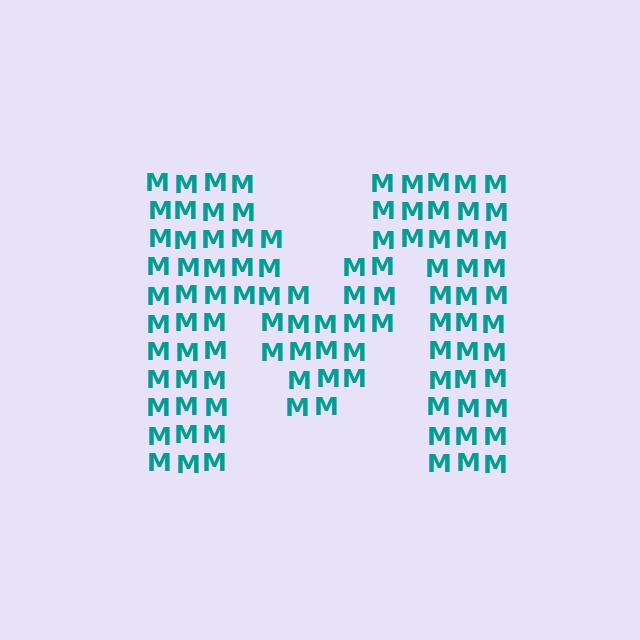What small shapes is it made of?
It is made of small letter M's.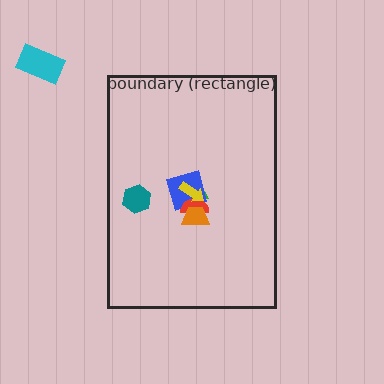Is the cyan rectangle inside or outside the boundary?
Outside.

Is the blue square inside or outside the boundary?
Inside.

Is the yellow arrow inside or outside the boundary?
Inside.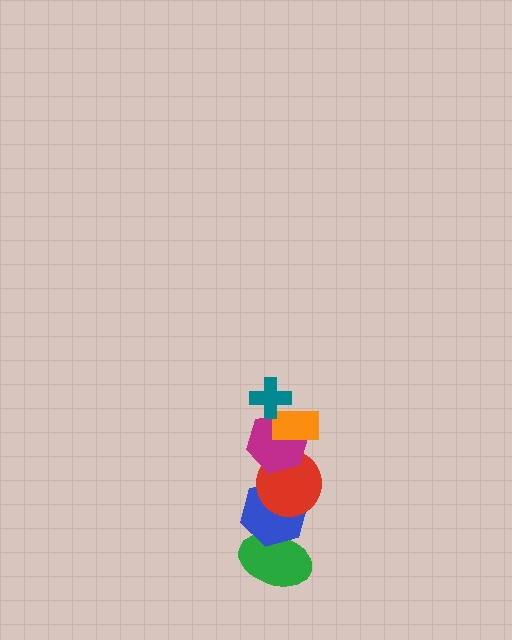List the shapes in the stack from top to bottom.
From top to bottom: the teal cross, the orange rectangle, the magenta hexagon, the red circle, the blue hexagon, the green ellipse.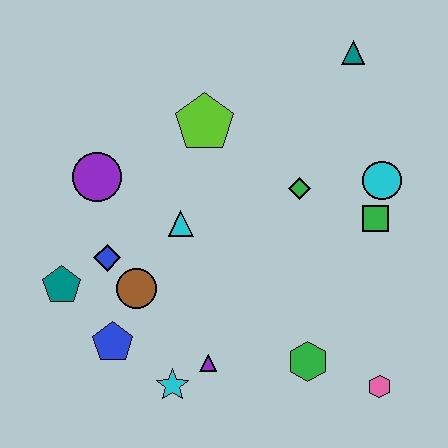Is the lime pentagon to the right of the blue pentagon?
Yes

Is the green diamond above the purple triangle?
Yes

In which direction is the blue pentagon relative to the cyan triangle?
The blue pentagon is below the cyan triangle.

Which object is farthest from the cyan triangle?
The pink hexagon is farthest from the cyan triangle.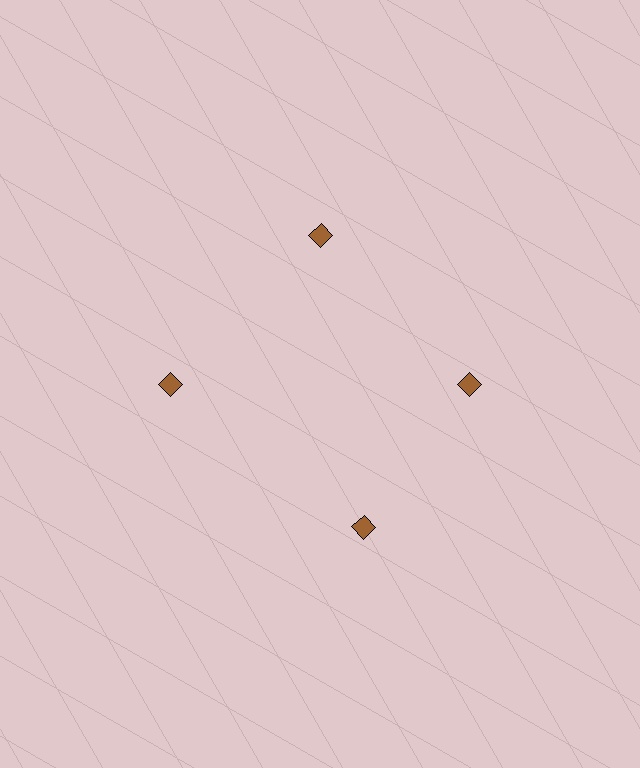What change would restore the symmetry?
The symmetry would be restored by rotating it back into even spacing with its neighbors so that all 4 diamonds sit at equal angles and equal distance from the center.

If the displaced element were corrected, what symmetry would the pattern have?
It would have 4-fold rotational symmetry — the pattern would map onto itself every 90 degrees.